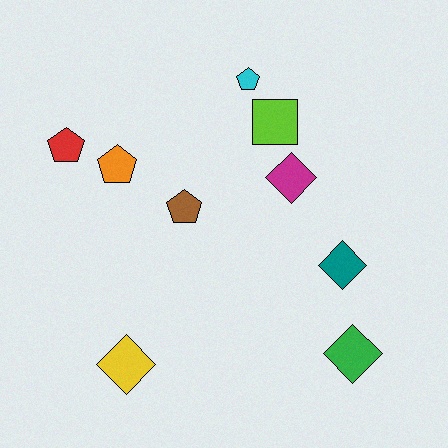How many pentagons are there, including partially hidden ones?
There are 4 pentagons.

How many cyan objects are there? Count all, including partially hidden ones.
There is 1 cyan object.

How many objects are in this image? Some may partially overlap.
There are 9 objects.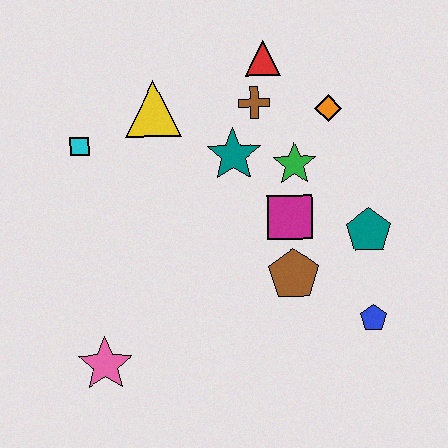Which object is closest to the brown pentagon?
The magenta square is closest to the brown pentagon.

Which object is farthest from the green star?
The pink star is farthest from the green star.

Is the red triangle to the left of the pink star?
No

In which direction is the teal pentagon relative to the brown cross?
The teal pentagon is below the brown cross.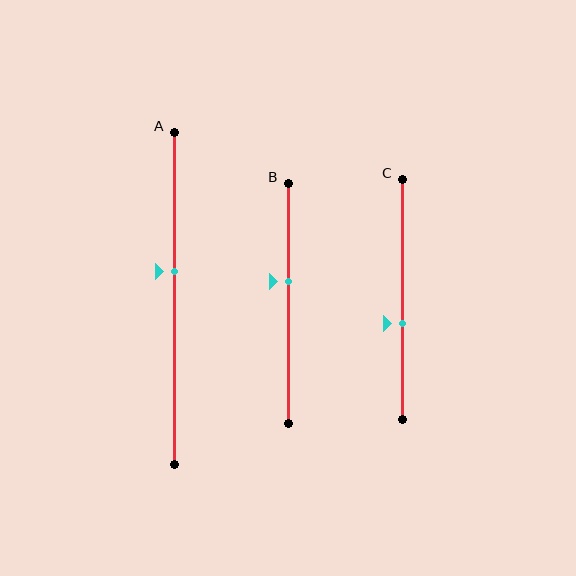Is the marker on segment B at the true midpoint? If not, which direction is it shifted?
No, the marker on segment B is shifted upward by about 9% of the segment length.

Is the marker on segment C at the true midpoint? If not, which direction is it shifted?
No, the marker on segment C is shifted downward by about 10% of the segment length.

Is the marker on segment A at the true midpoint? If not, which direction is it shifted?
No, the marker on segment A is shifted upward by about 8% of the segment length.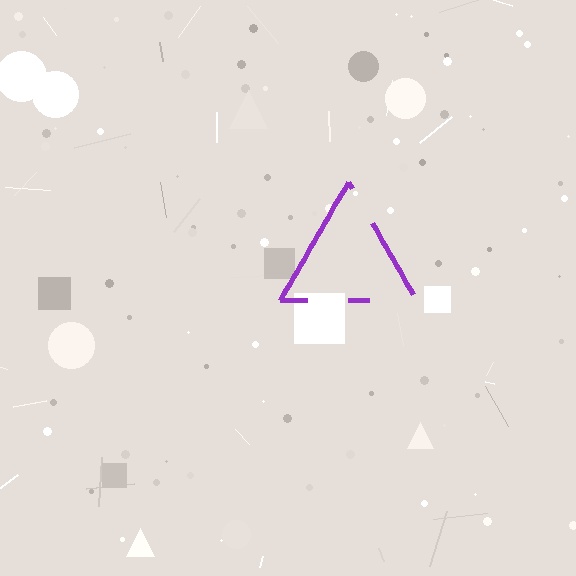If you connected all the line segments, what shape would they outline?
They would outline a triangle.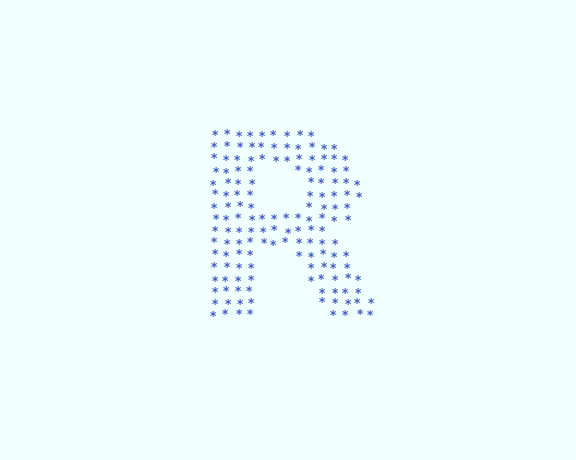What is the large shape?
The large shape is the letter R.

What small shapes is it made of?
It is made of small asterisks.